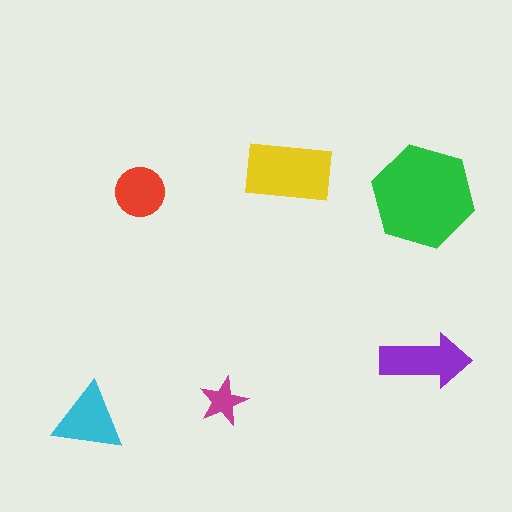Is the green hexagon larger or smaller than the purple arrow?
Larger.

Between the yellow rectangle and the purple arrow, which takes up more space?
The yellow rectangle.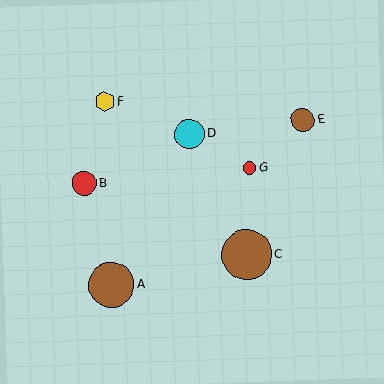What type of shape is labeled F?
Shape F is a yellow hexagon.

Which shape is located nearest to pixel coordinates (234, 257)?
The brown circle (labeled C) at (247, 255) is nearest to that location.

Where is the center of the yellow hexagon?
The center of the yellow hexagon is at (104, 102).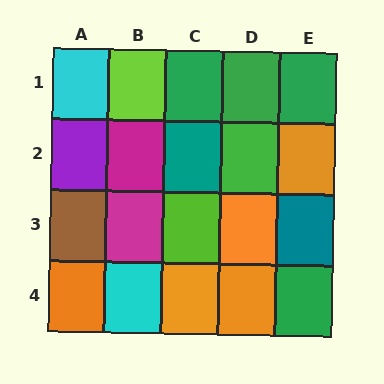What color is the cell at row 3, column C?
Lime.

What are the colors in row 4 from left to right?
Orange, cyan, orange, orange, green.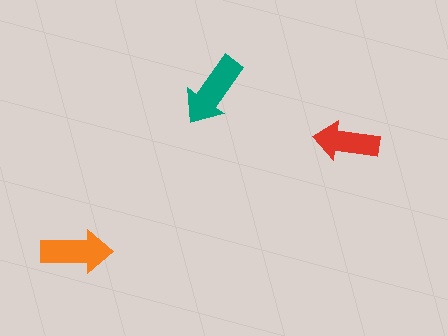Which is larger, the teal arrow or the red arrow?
The teal one.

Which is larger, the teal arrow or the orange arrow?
The teal one.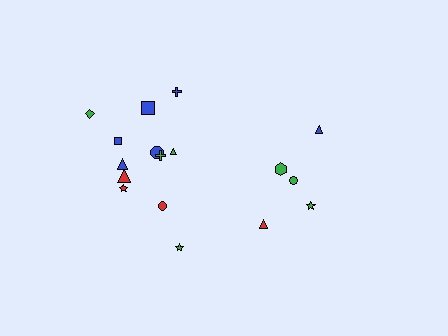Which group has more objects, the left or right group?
The left group.